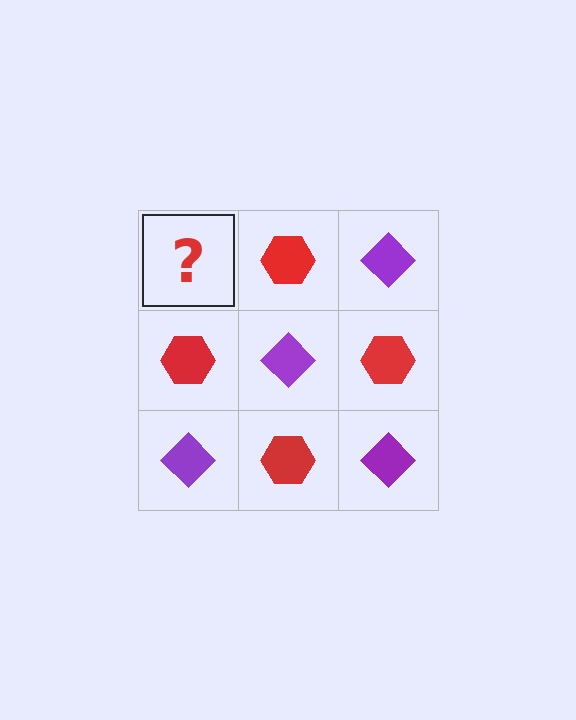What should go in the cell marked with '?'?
The missing cell should contain a purple diamond.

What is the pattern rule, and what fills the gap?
The rule is that it alternates purple diamond and red hexagon in a checkerboard pattern. The gap should be filled with a purple diamond.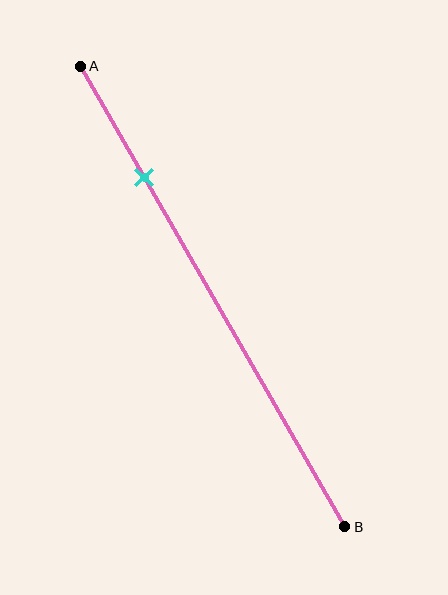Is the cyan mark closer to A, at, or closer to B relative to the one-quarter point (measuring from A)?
The cyan mark is approximately at the one-quarter point of segment AB.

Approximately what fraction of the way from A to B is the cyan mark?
The cyan mark is approximately 25% of the way from A to B.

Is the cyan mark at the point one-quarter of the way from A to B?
Yes, the mark is approximately at the one-quarter point.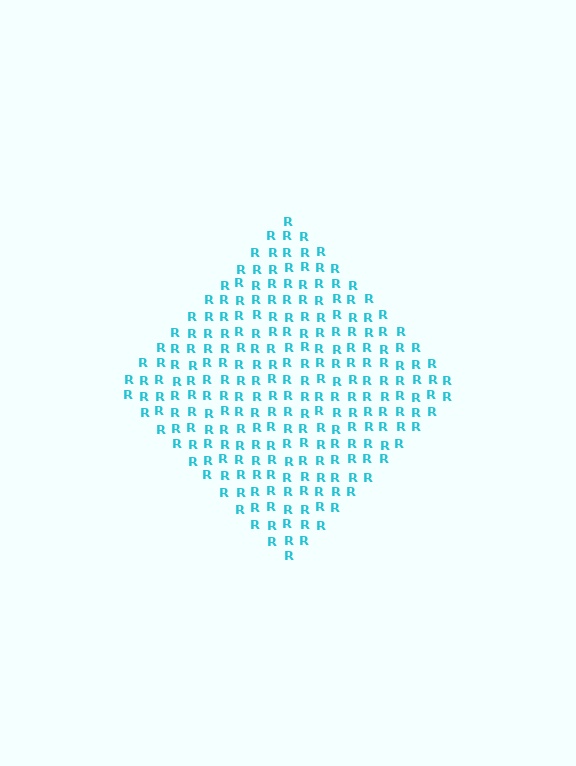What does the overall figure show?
The overall figure shows a diamond.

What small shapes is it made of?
It is made of small letter R's.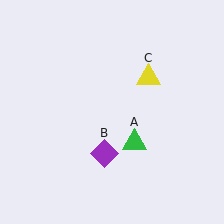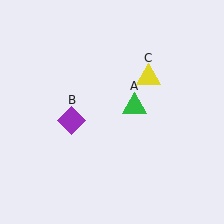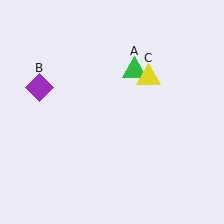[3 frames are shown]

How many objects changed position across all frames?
2 objects changed position: green triangle (object A), purple diamond (object B).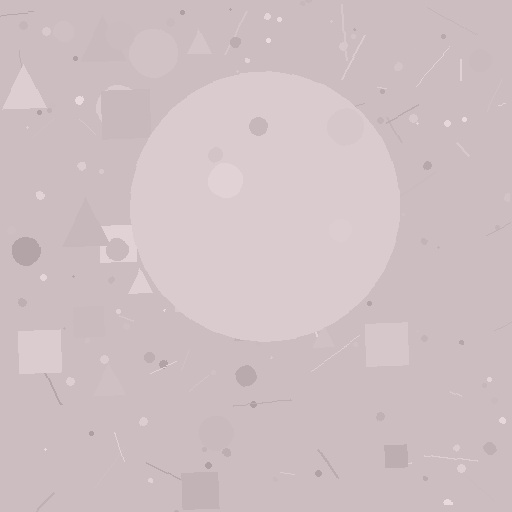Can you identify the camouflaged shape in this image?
The camouflaged shape is a circle.